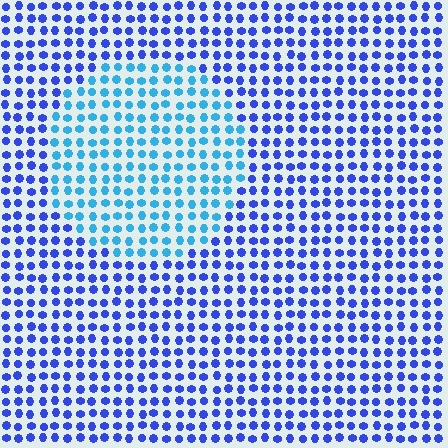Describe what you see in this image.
The image is filled with small blue elements in a uniform arrangement. A circle-shaped region is visible where the elements are tinted to a slightly different hue, forming a subtle color boundary.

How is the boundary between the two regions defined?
The boundary is defined purely by a slight shift in hue (about 36 degrees). Spacing, size, and orientation are identical on both sides.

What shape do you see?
I see a circle.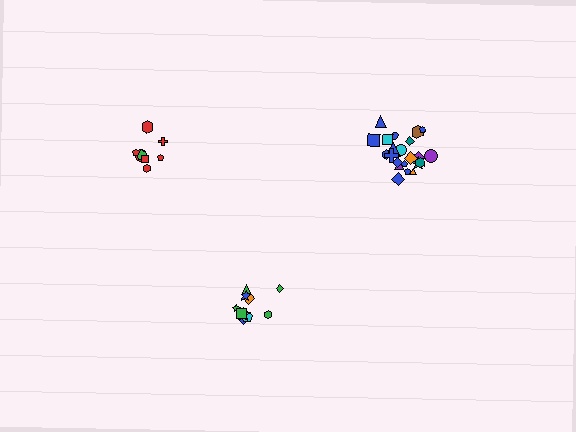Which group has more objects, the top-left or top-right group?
The top-right group.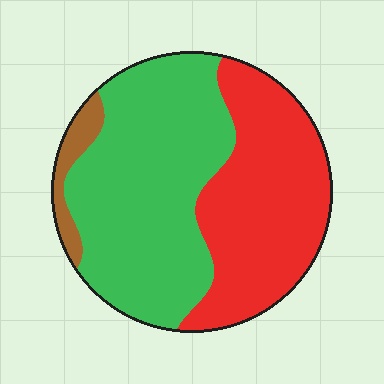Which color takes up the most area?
Green, at roughly 55%.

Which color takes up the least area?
Brown, at roughly 5%.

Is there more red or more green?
Green.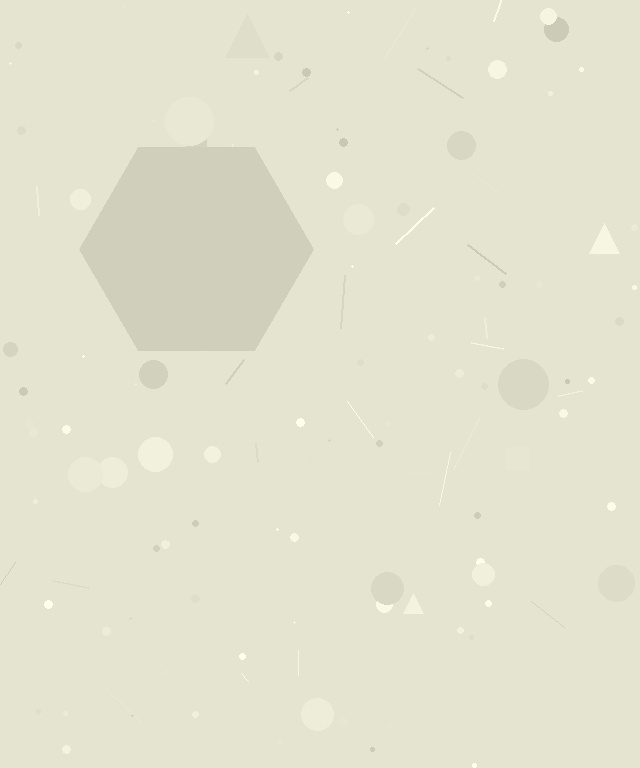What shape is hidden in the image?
A hexagon is hidden in the image.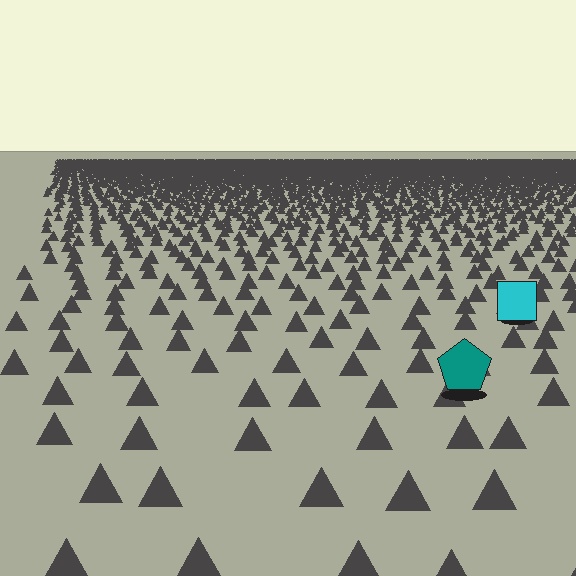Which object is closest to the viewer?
The teal pentagon is closest. The texture marks near it are larger and more spread out.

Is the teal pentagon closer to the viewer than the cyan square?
Yes. The teal pentagon is closer — you can tell from the texture gradient: the ground texture is coarser near it.